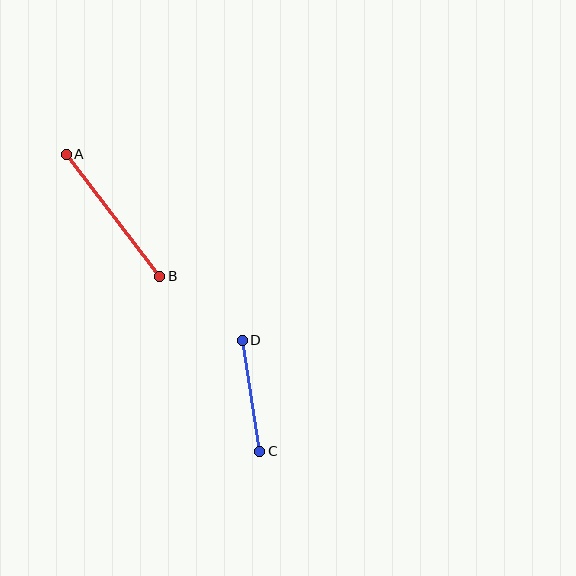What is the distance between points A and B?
The distance is approximately 154 pixels.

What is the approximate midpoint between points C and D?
The midpoint is at approximately (251, 396) pixels.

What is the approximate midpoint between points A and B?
The midpoint is at approximately (113, 215) pixels.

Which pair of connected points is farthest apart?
Points A and B are farthest apart.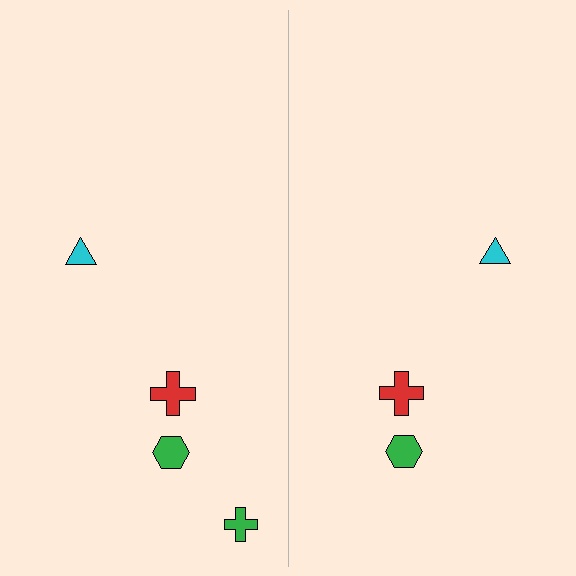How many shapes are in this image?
There are 7 shapes in this image.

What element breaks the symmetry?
A green cross is missing from the right side.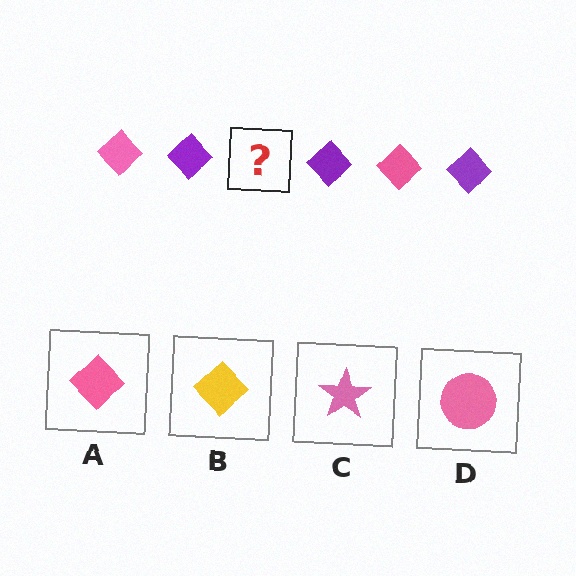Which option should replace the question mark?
Option A.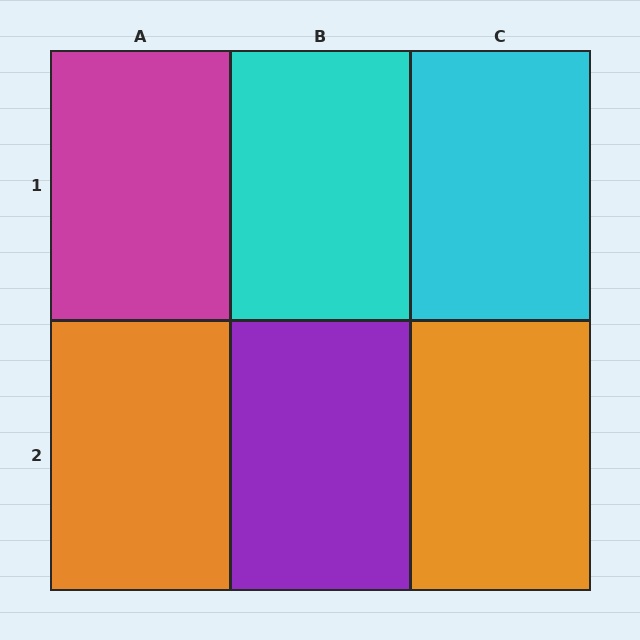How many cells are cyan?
2 cells are cyan.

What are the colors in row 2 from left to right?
Orange, purple, orange.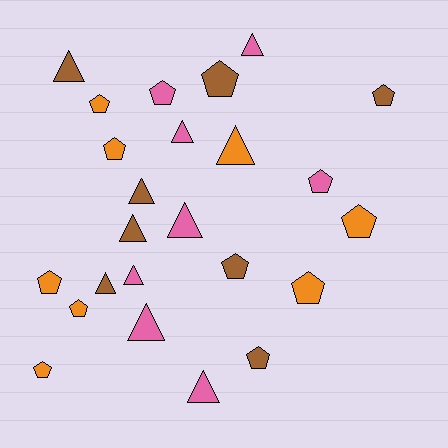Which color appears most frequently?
Brown, with 8 objects.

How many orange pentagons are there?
There are 7 orange pentagons.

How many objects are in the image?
There are 24 objects.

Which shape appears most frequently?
Pentagon, with 13 objects.